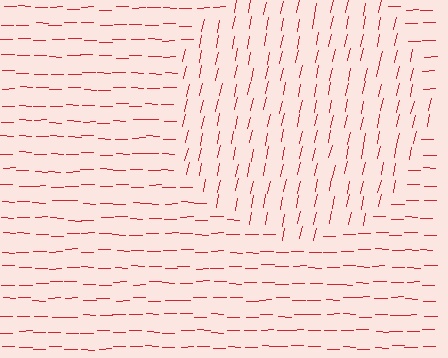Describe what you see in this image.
The image is filled with small red line segments. A circle region in the image has lines oriented differently from the surrounding lines, creating a visible texture boundary.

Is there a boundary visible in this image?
Yes, there is a texture boundary formed by a change in line orientation.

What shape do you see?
I see a circle.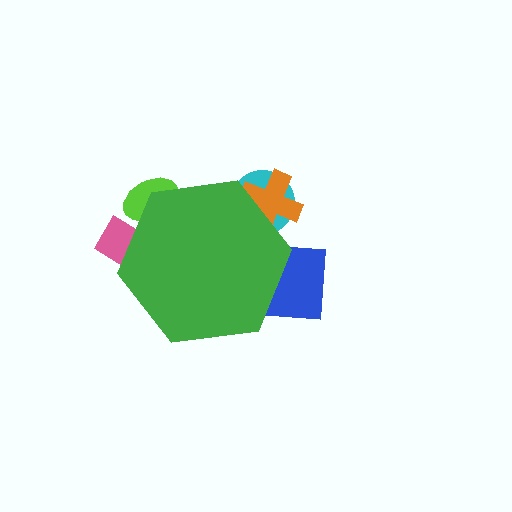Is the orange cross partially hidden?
Yes, the orange cross is partially hidden behind the green hexagon.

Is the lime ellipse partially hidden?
Yes, the lime ellipse is partially hidden behind the green hexagon.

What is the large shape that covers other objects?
A green hexagon.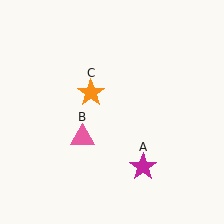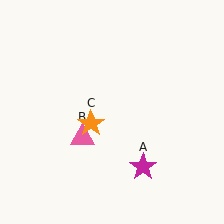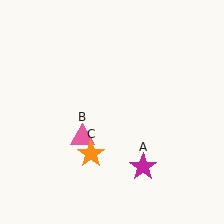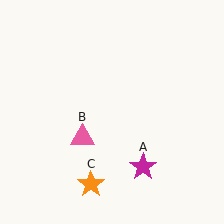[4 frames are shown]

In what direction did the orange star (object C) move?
The orange star (object C) moved down.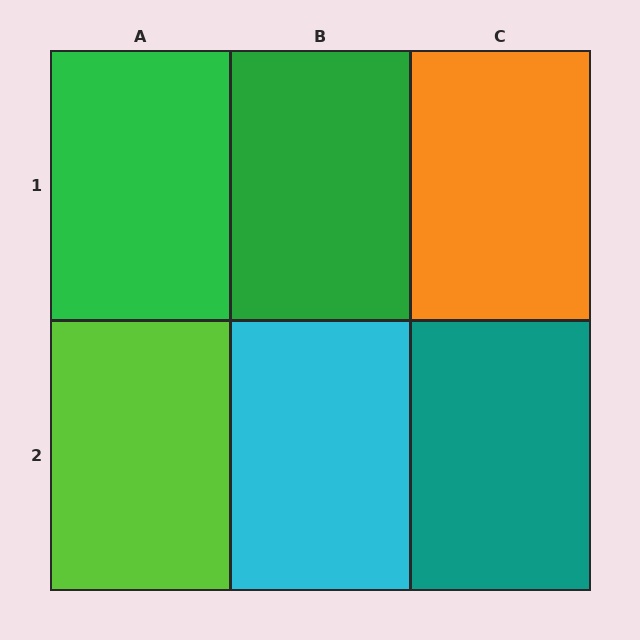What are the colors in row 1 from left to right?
Green, green, orange.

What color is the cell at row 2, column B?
Cyan.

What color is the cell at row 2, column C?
Teal.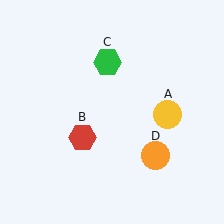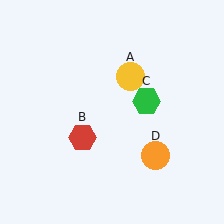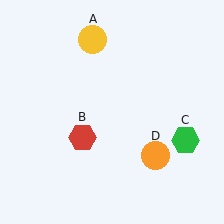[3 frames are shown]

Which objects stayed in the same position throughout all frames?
Red hexagon (object B) and orange circle (object D) remained stationary.